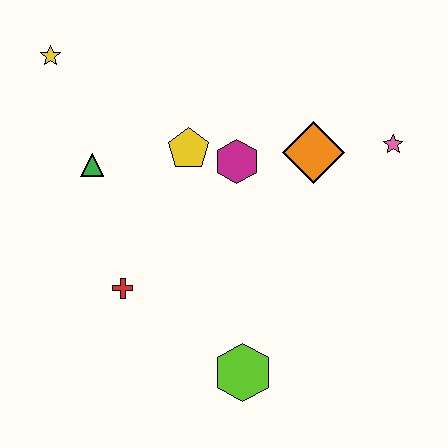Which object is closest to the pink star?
The orange diamond is closest to the pink star.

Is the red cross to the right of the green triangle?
Yes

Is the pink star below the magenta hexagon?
No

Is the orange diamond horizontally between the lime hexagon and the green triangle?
No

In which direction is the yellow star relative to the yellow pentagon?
The yellow star is to the left of the yellow pentagon.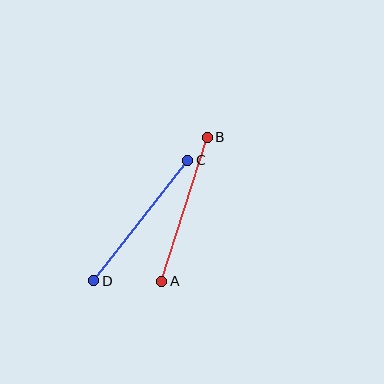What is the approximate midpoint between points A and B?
The midpoint is at approximately (185, 209) pixels.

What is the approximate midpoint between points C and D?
The midpoint is at approximately (141, 221) pixels.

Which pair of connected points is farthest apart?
Points C and D are farthest apart.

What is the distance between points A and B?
The distance is approximately 151 pixels.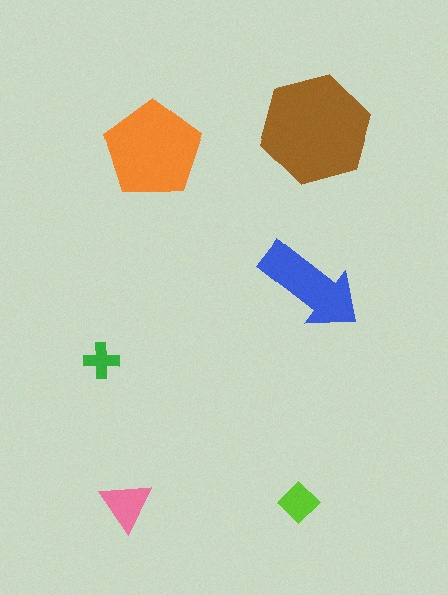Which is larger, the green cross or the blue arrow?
The blue arrow.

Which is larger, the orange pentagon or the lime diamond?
The orange pentagon.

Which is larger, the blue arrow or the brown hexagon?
The brown hexagon.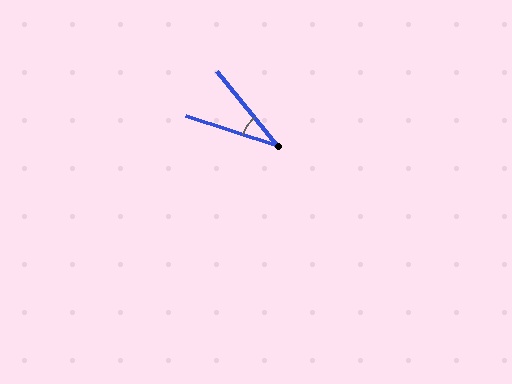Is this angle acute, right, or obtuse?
It is acute.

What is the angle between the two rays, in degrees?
Approximately 32 degrees.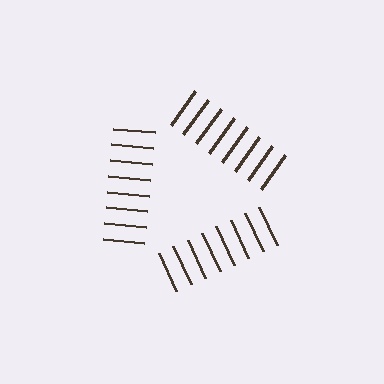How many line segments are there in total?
24 — 8 along each of the 3 edges.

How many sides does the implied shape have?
3 sides — the line-ends trace a triangle.